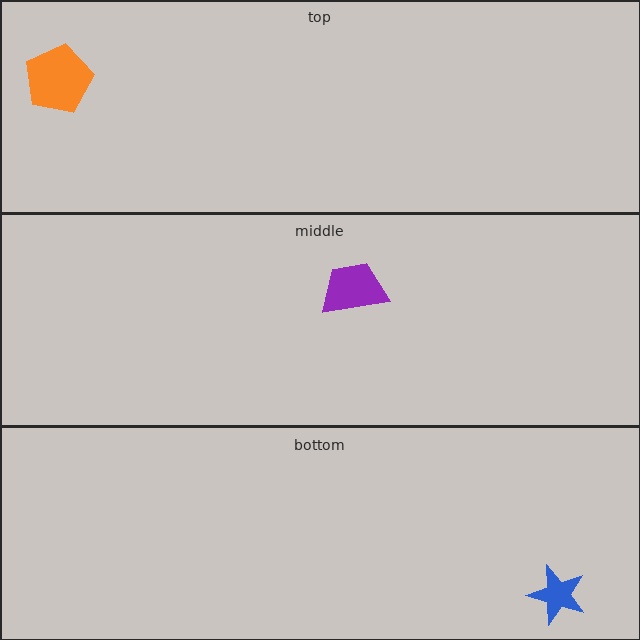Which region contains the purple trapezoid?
The middle region.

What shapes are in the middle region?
The purple trapezoid.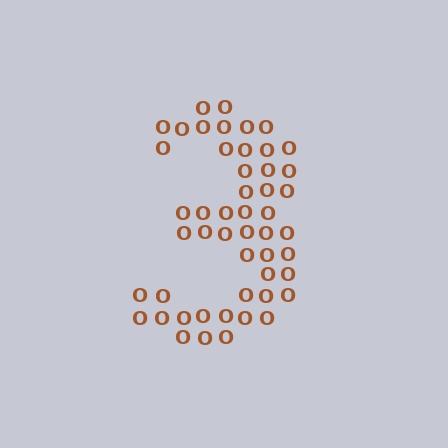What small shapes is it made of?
It is made of small letter O's.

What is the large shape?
The large shape is the digit 3.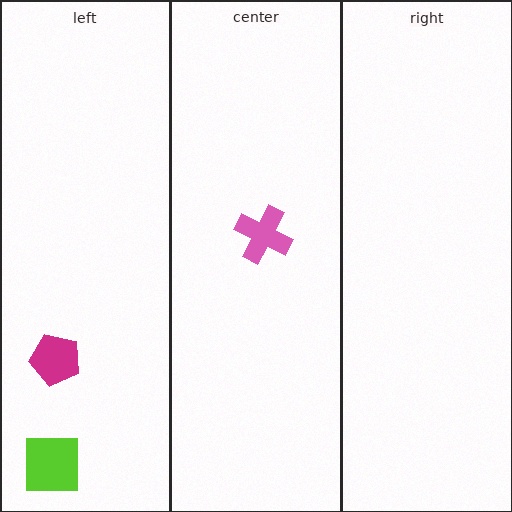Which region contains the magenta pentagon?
The left region.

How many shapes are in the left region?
2.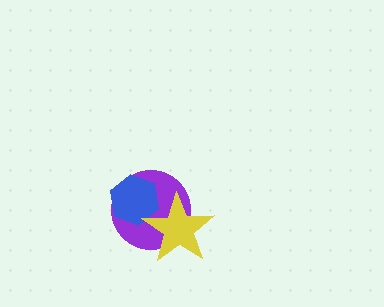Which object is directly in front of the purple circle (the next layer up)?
The blue hexagon is directly in front of the purple circle.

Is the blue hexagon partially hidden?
Yes, it is partially covered by another shape.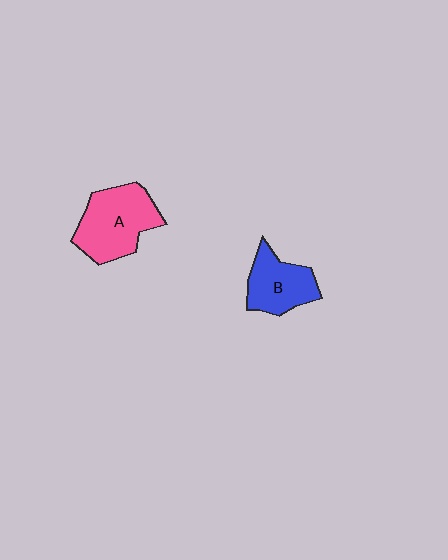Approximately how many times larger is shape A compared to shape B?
Approximately 1.4 times.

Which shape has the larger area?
Shape A (pink).